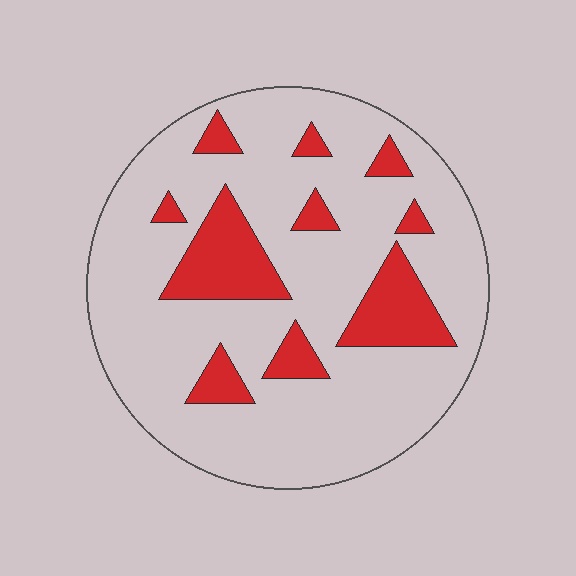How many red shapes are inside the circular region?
10.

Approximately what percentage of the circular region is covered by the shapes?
Approximately 20%.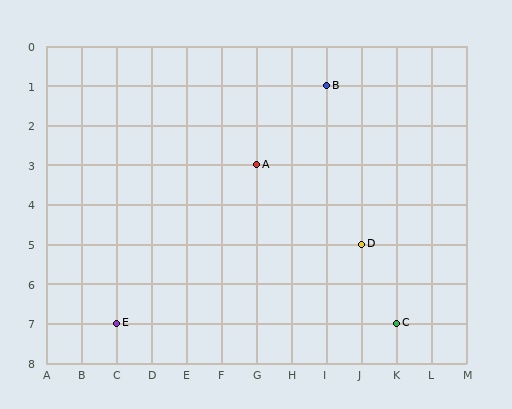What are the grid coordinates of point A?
Point A is at grid coordinates (G, 3).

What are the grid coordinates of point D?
Point D is at grid coordinates (J, 5).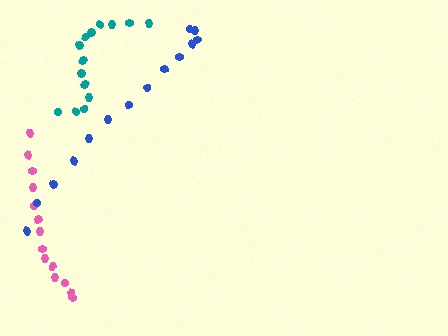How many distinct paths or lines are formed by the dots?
There are 3 distinct paths.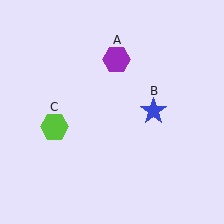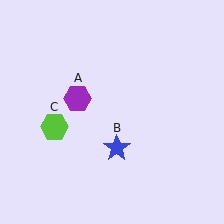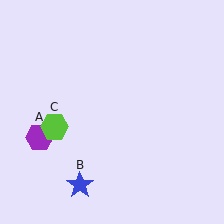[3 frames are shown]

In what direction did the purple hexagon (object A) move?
The purple hexagon (object A) moved down and to the left.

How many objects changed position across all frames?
2 objects changed position: purple hexagon (object A), blue star (object B).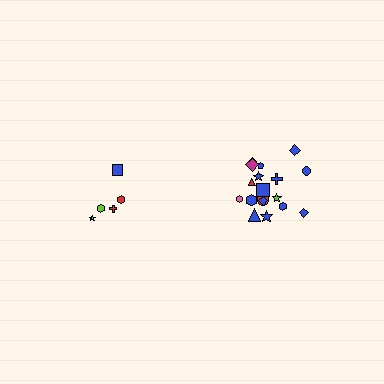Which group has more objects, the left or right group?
The right group.